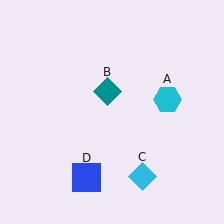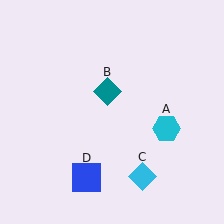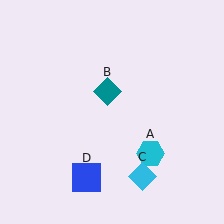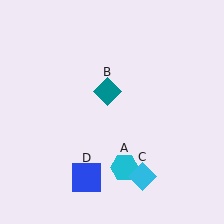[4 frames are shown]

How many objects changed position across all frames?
1 object changed position: cyan hexagon (object A).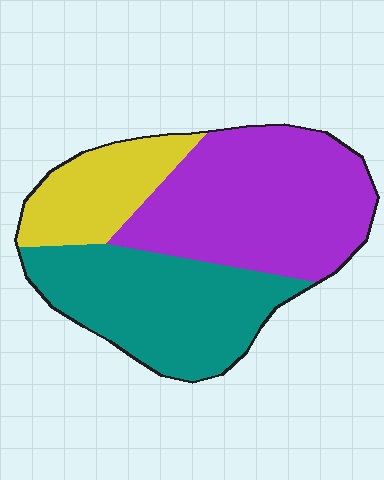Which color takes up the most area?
Purple, at roughly 45%.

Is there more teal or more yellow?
Teal.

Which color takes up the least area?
Yellow, at roughly 20%.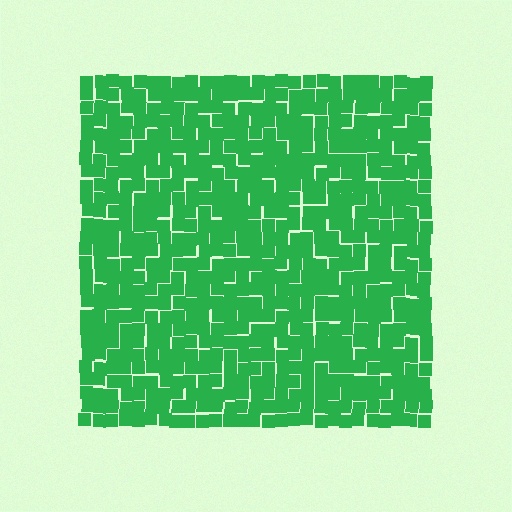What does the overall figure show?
The overall figure shows a square.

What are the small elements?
The small elements are squares.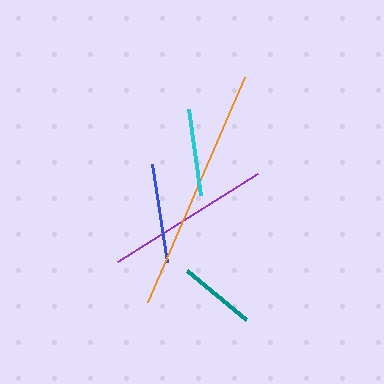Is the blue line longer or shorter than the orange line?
The orange line is longer than the blue line.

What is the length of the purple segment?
The purple segment is approximately 165 pixels long.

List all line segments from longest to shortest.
From longest to shortest: orange, purple, blue, cyan, teal.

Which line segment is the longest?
The orange line is the longest at approximately 245 pixels.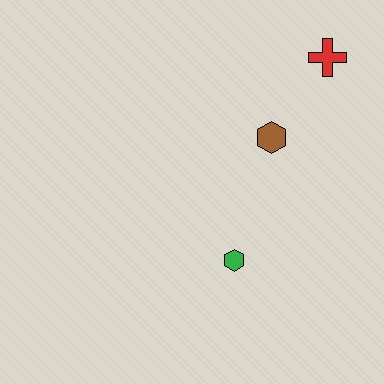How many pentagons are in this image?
There are no pentagons.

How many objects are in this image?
There are 3 objects.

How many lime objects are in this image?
There are no lime objects.